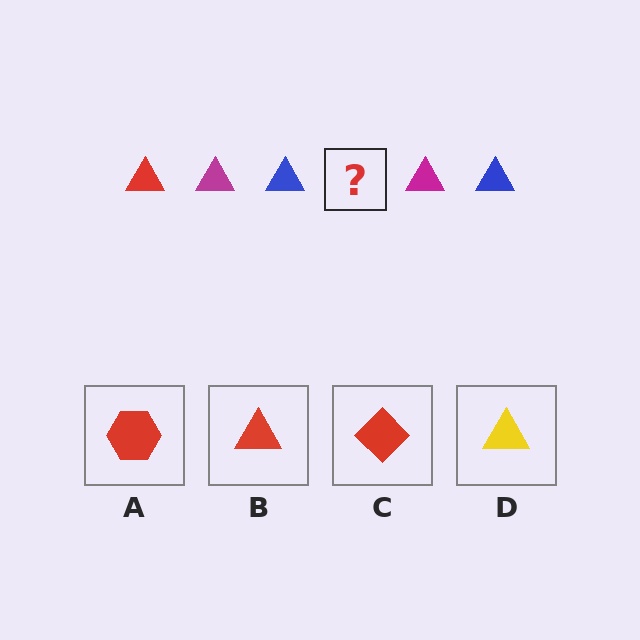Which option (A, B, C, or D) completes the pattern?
B.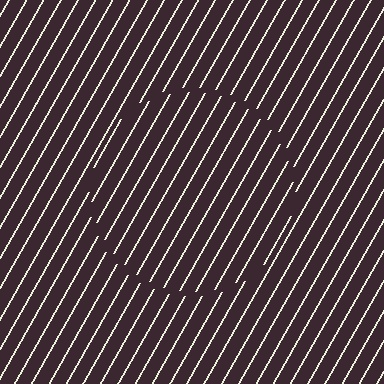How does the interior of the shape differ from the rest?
The interior of the shape contains the same grating, shifted by half a period — the contour is defined by the phase discontinuity where line-ends from the inner and outer gratings abut.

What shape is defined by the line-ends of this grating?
An illusory circle. The interior of the shape contains the same grating, shifted by half a period — the contour is defined by the phase discontinuity where line-ends from the inner and outer gratings abut.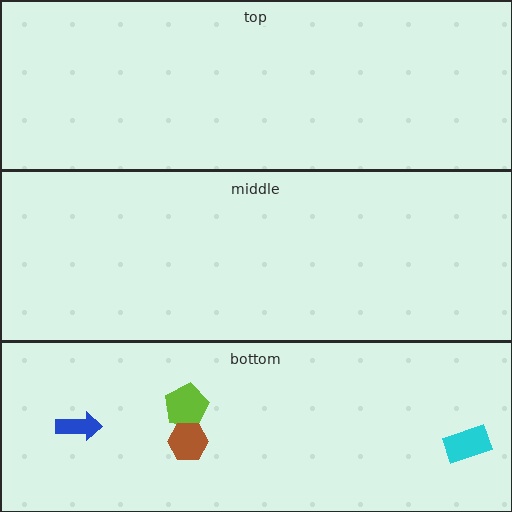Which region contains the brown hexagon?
The bottom region.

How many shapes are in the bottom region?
4.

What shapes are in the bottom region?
The blue arrow, the cyan rectangle, the lime pentagon, the brown hexagon.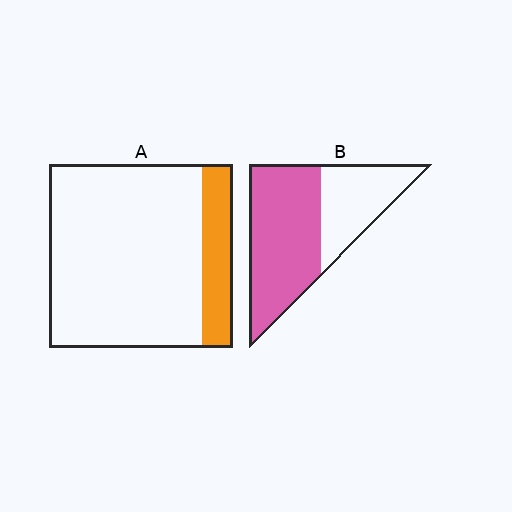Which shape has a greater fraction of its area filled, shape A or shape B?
Shape B.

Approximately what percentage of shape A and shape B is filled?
A is approximately 15% and B is approximately 65%.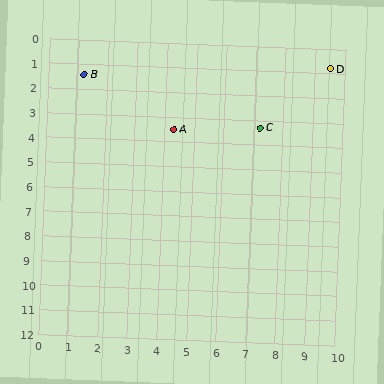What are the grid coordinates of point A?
Point A is at approximately (4.3, 3.5).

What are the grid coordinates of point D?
Point D is at approximately (9.5, 0.8).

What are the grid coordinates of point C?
Point C is at approximately (7.2, 3.3).